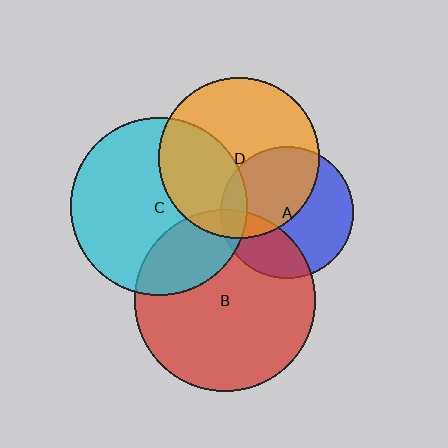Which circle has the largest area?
Circle B (red).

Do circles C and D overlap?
Yes.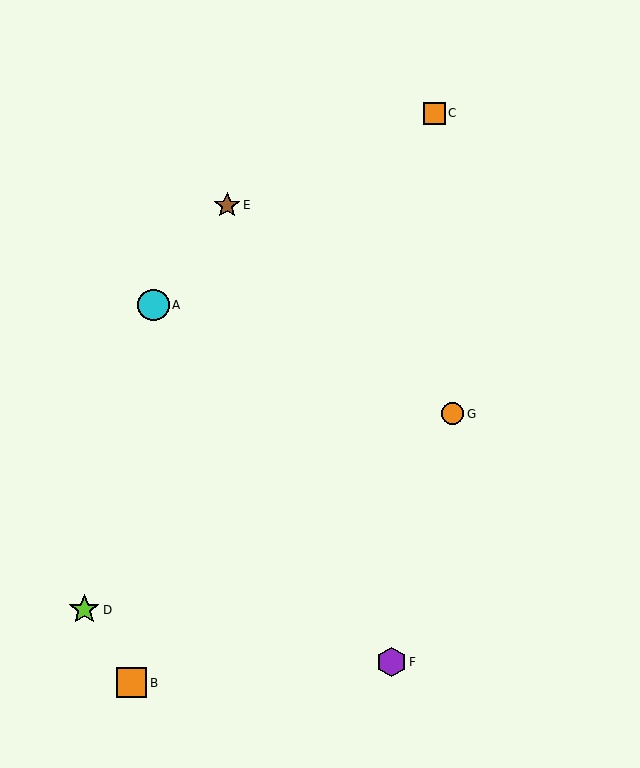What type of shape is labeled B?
Shape B is an orange square.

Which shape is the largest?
The cyan circle (labeled A) is the largest.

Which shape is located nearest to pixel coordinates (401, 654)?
The purple hexagon (labeled F) at (391, 662) is nearest to that location.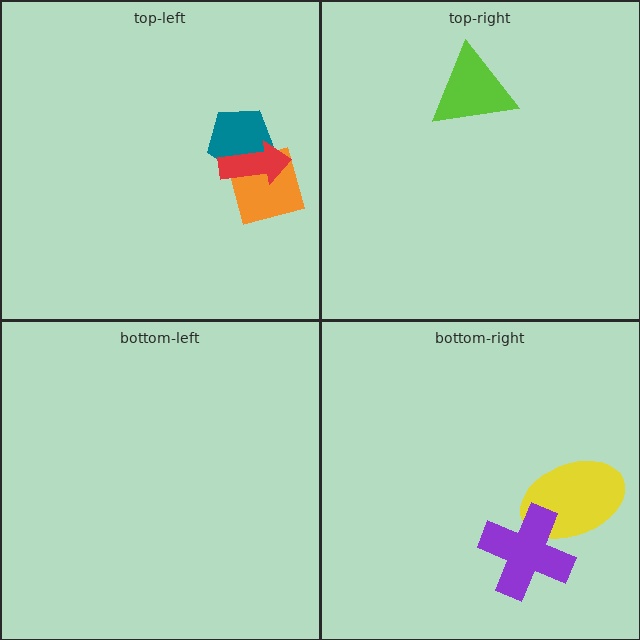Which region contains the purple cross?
The bottom-right region.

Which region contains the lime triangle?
The top-right region.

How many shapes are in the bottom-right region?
2.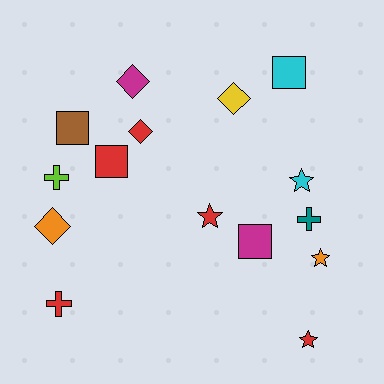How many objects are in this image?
There are 15 objects.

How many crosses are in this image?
There are 3 crosses.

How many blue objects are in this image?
There are no blue objects.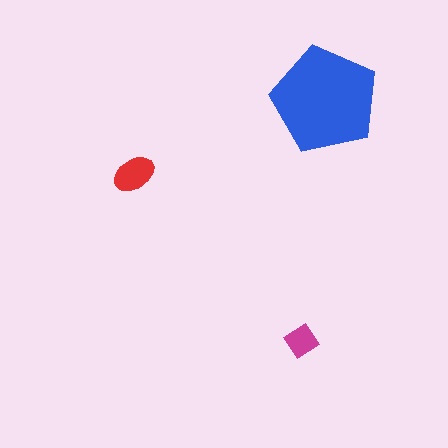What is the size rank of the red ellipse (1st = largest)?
2nd.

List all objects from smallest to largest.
The magenta diamond, the red ellipse, the blue pentagon.